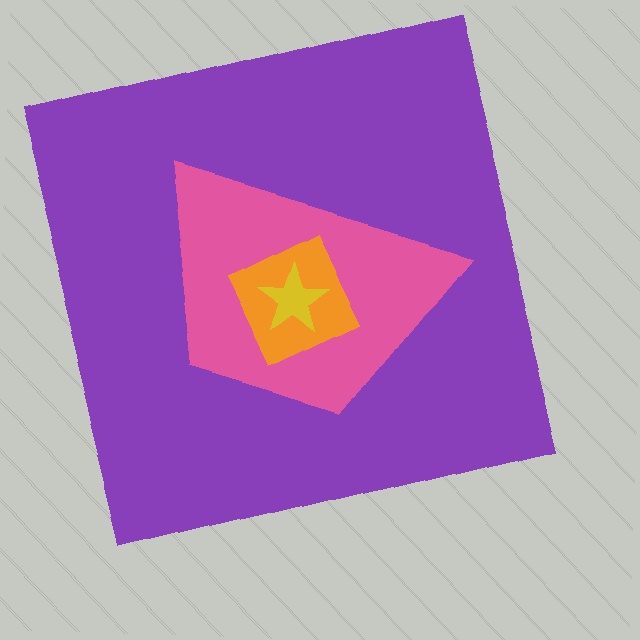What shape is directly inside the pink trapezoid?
The orange diamond.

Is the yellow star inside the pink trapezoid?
Yes.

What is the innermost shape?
The yellow star.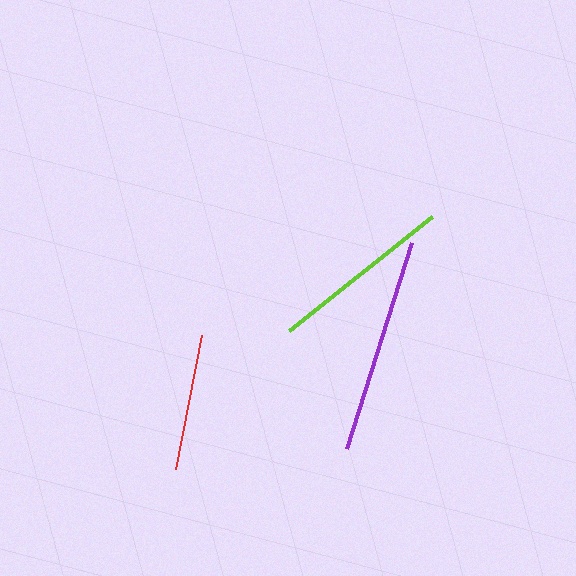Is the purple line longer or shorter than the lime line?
The purple line is longer than the lime line.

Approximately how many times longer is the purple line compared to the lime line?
The purple line is approximately 1.2 times the length of the lime line.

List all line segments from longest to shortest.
From longest to shortest: purple, lime, red.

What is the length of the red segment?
The red segment is approximately 136 pixels long.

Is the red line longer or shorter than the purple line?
The purple line is longer than the red line.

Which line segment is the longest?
The purple line is the longest at approximately 216 pixels.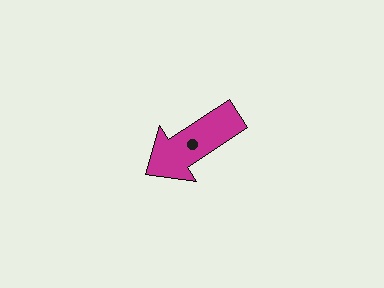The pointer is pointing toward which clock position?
Roughly 8 o'clock.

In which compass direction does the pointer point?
Southwest.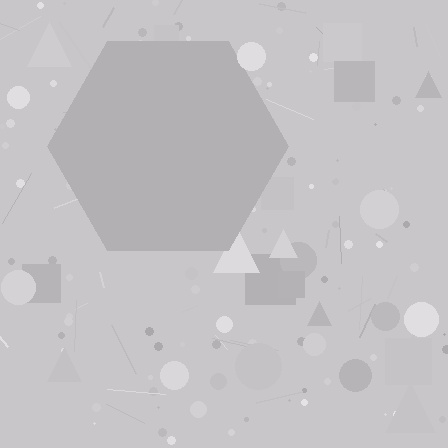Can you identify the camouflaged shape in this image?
The camouflaged shape is a hexagon.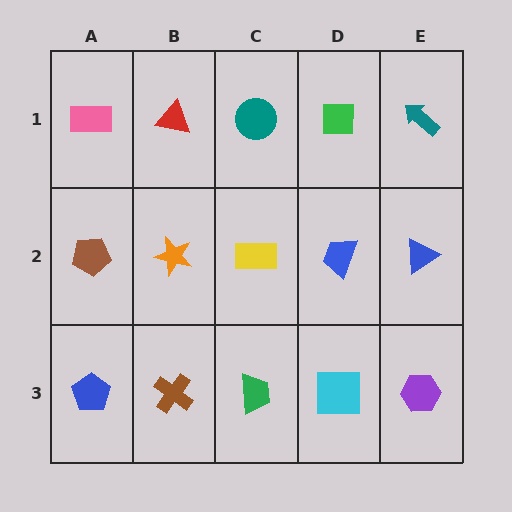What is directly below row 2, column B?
A brown cross.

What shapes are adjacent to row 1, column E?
A blue triangle (row 2, column E), a green square (row 1, column D).